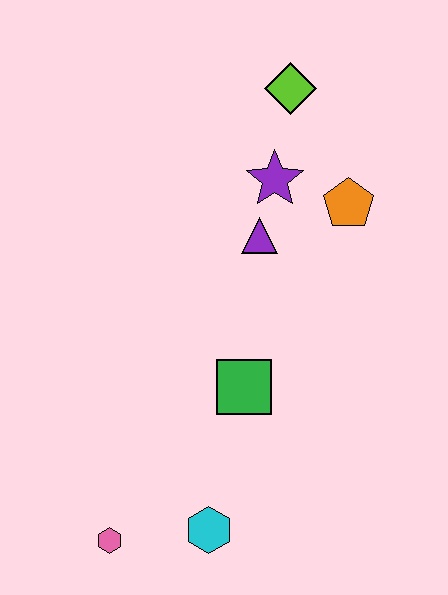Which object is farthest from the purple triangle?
The pink hexagon is farthest from the purple triangle.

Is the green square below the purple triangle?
Yes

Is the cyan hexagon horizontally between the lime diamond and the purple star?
No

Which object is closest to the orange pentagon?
The purple star is closest to the orange pentagon.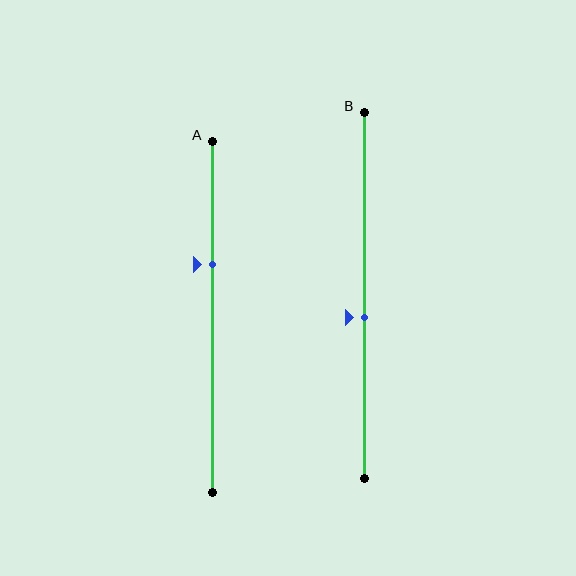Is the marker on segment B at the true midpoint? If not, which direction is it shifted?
No, the marker on segment B is shifted downward by about 6% of the segment length.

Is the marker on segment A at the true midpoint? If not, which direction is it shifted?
No, the marker on segment A is shifted upward by about 15% of the segment length.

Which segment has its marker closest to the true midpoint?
Segment B has its marker closest to the true midpoint.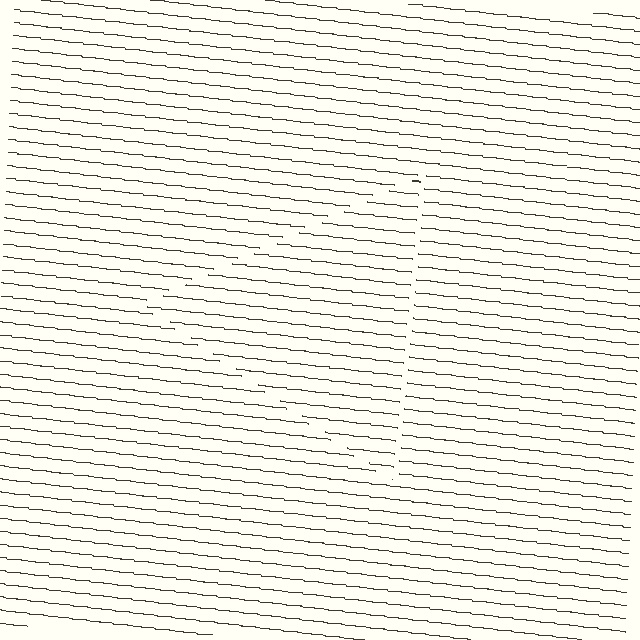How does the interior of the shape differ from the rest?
The interior of the shape contains the same grating, shifted by half a period — the contour is defined by the phase discontinuity where line-ends from the inner and outer gratings abut.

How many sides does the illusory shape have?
3 sides — the line-ends trace a triangle.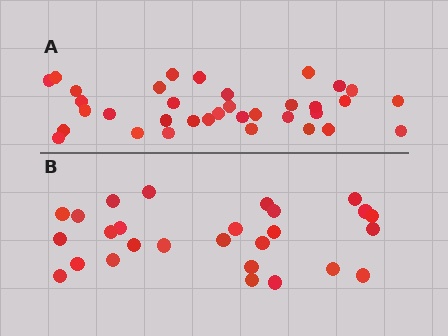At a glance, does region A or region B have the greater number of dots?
Region A (the top region) has more dots.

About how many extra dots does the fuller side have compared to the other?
Region A has roughly 8 or so more dots than region B.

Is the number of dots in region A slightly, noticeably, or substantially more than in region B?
Region A has noticeably more, but not dramatically so. The ratio is roughly 1.3 to 1.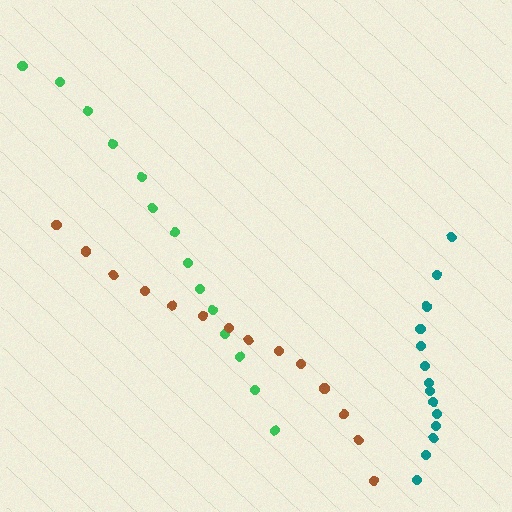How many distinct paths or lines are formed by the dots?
There are 3 distinct paths.